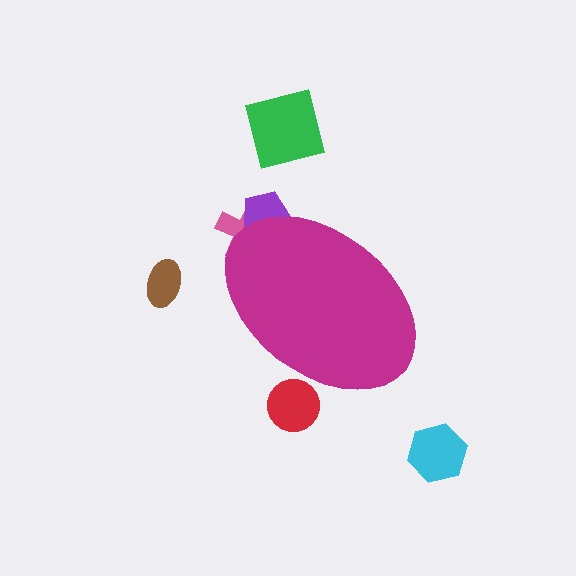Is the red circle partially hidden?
Yes, the red circle is partially hidden behind the magenta ellipse.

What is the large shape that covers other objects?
A magenta ellipse.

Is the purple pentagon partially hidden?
Yes, the purple pentagon is partially hidden behind the magenta ellipse.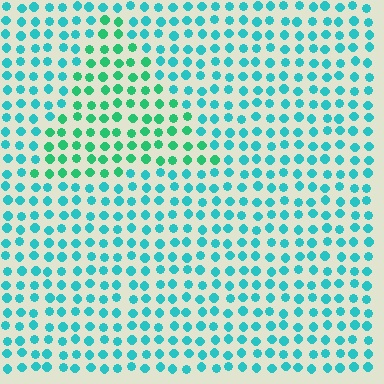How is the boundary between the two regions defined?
The boundary is defined purely by a slight shift in hue (about 32 degrees). Spacing, size, and orientation are identical on both sides.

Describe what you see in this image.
The image is filled with small cyan elements in a uniform arrangement. A triangle-shaped region is visible where the elements are tinted to a slightly different hue, forming a subtle color boundary.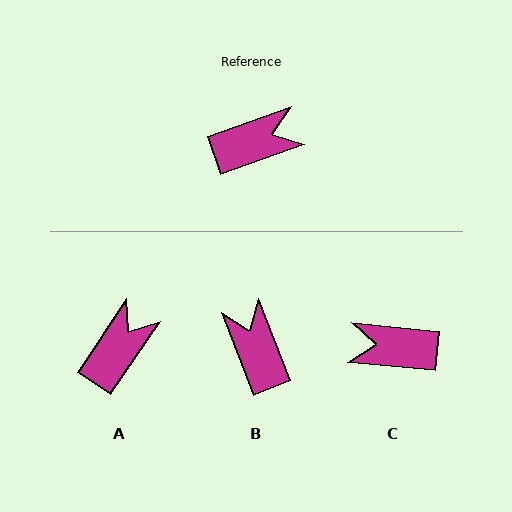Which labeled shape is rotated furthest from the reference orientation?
C, about 155 degrees away.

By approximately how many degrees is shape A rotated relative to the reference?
Approximately 36 degrees counter-clockwise.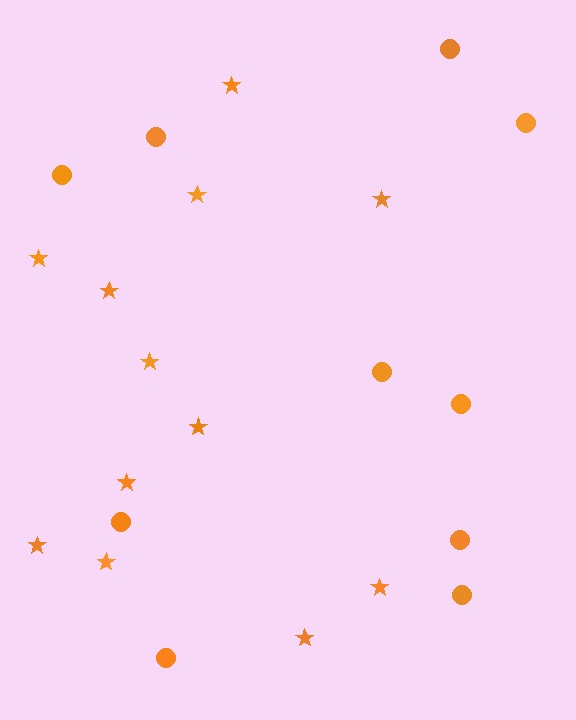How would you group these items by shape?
There are 2 groups: one group of stars (12) and one group of circles (10).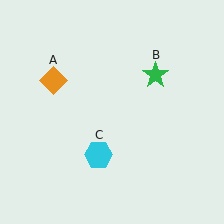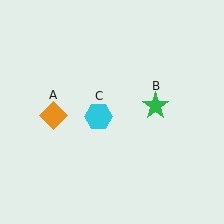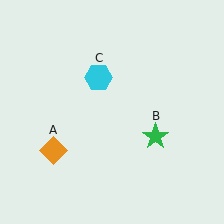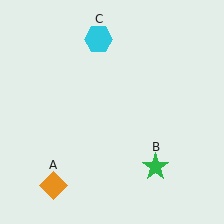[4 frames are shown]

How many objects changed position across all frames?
3 objects changed position: orange diamond (object A), green star (object B), cyan hexagon (object C).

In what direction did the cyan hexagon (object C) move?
The cyan hexagon (object C) moved up.